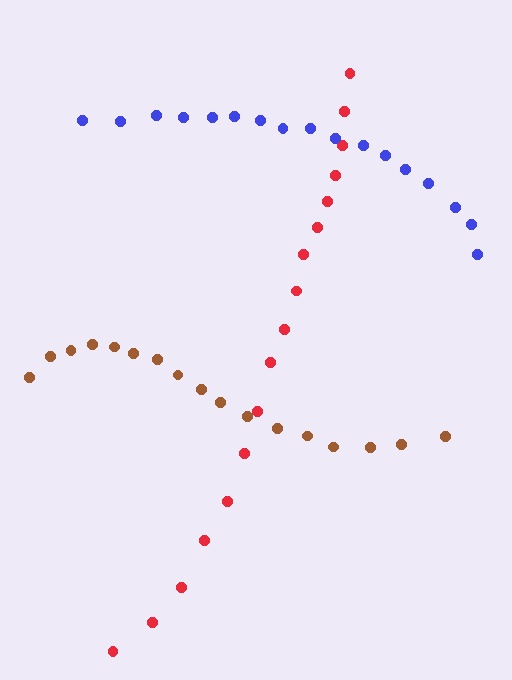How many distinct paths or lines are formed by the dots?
There are 3 distinct paths.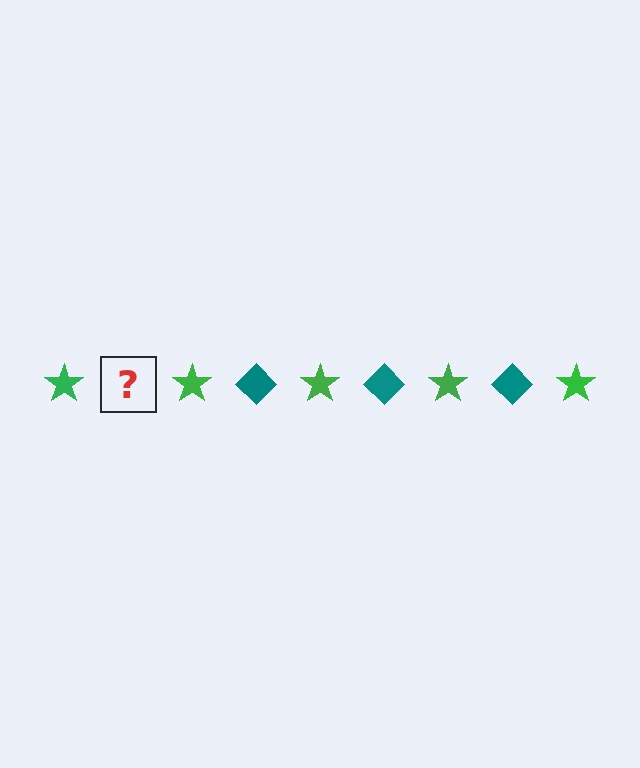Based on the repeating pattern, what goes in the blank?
The blank should be a teal diamond.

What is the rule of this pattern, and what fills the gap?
The rule is that the pattern alternates between green star and teal diamond. The gap should be filled with a teal diamond.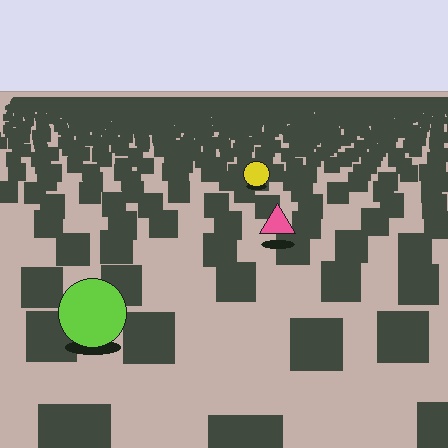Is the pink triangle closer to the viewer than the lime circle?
No. The lime circle is closer — you can tell from the texture gradient: the ground texture is coarser near it.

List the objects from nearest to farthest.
From nearest to farthest: the lime circle, the pink triangle, the yellow circle.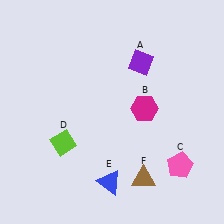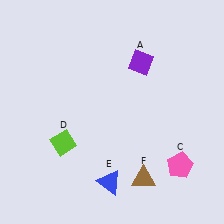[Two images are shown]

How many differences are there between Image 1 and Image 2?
There is 1 difference between the two images.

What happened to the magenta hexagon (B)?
The magenta hexagon (B) was removed in Image 2. It was in the top-right area of Image 1.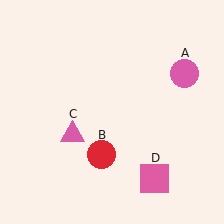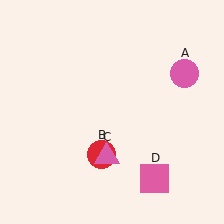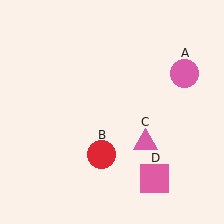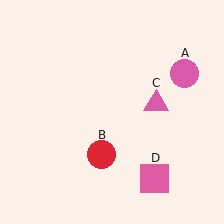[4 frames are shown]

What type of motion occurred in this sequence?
The pink triangle (object C) rotated counterclockwise around the center of the scene.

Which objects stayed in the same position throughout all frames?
Pink circle (object A) and red circle (object B) and pink square (object D) remained stationary.